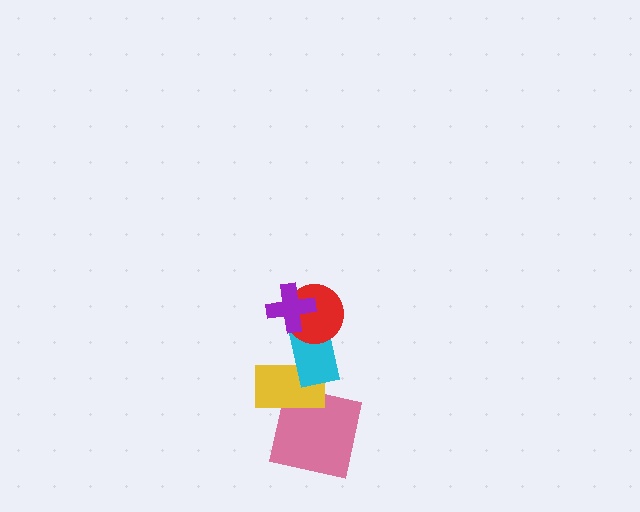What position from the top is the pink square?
The pink square is 5th from the top.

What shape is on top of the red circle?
The purple cross is on top of the red circle.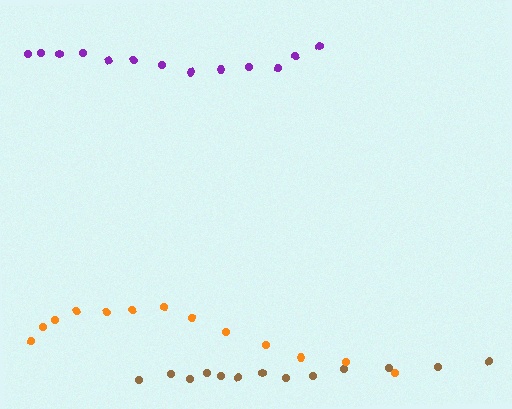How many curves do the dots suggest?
There are 3 distinct paths.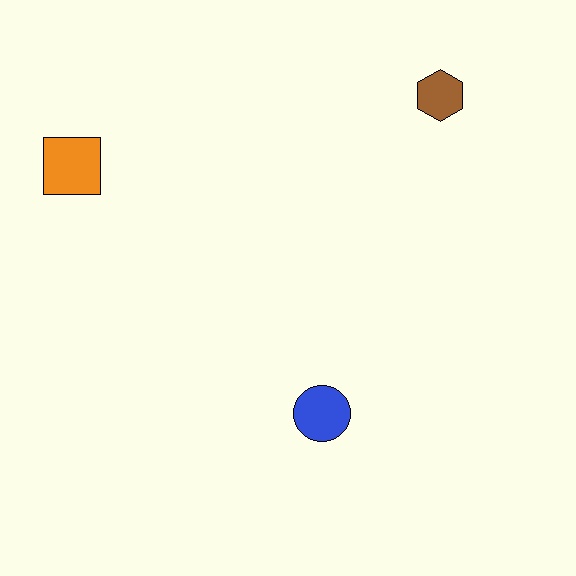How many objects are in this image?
There are 3 objects.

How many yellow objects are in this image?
There are no yellow objects.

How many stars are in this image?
There are no stars.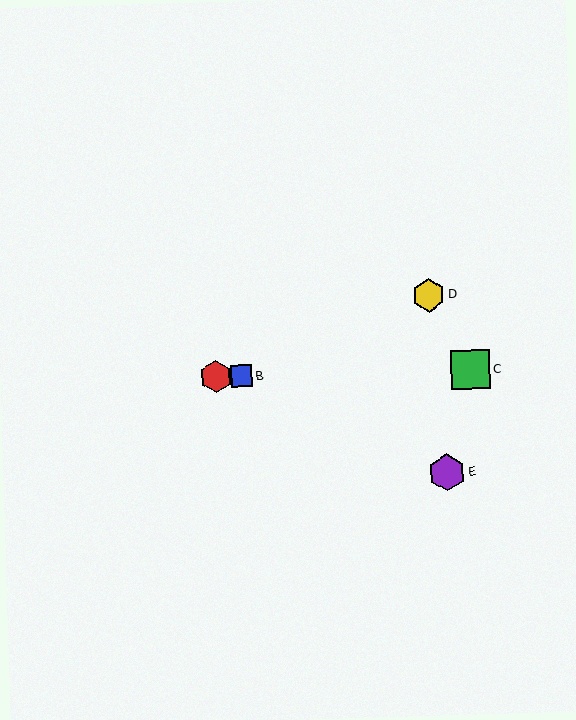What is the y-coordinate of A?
Object A is at y≈377.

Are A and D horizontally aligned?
No, A is at y≈377 and D is at y≈295.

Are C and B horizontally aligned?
Yes, both are at y≈369.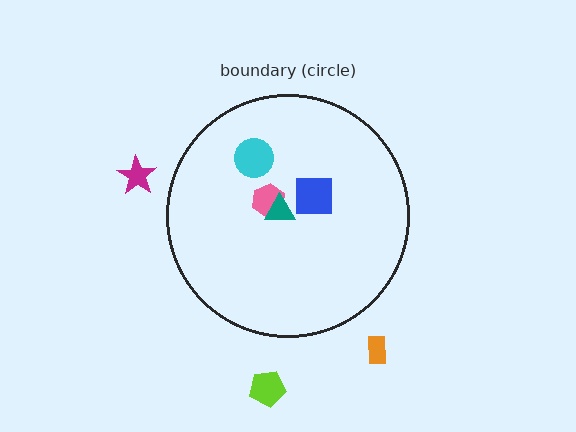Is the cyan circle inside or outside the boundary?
Inside.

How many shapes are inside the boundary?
4 inside, 3 outside.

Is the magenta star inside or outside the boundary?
Outside.